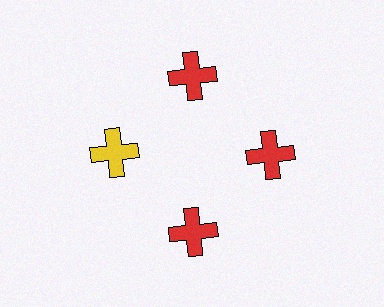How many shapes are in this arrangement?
There are 4 shapes arranged in a ring pattern.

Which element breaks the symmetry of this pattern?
The yellow cross at roughly the 9 o'clock position breaks the symmetry. All other shapes are red crosses.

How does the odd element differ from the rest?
It has a different color: yellow instead of red.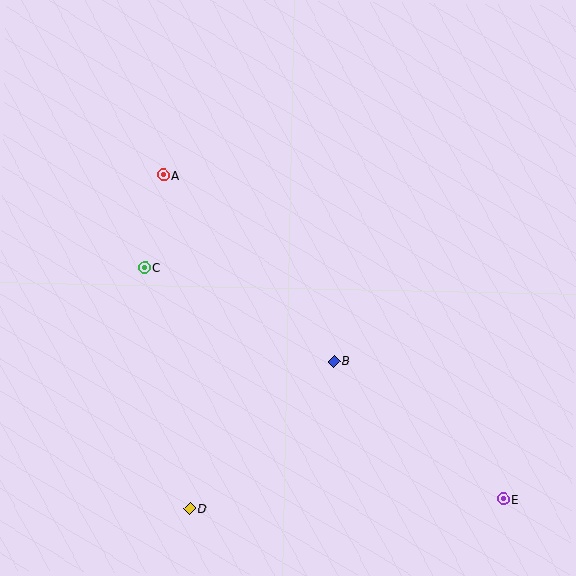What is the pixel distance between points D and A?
The distance between D and A is 335 pixels.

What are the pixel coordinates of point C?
Point C is at (145, 268).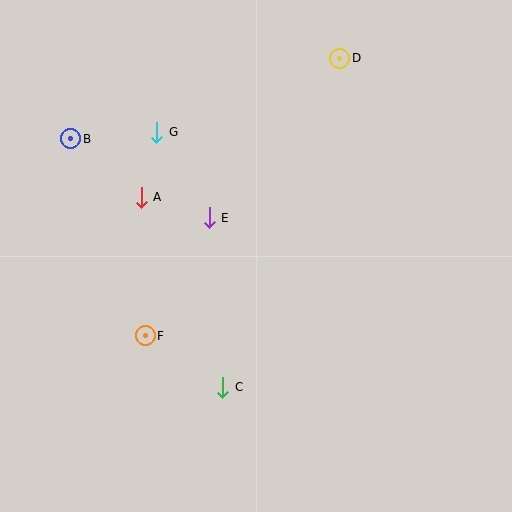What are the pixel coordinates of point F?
Point F is at (145, 336).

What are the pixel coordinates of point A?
Point A is at (141, 197).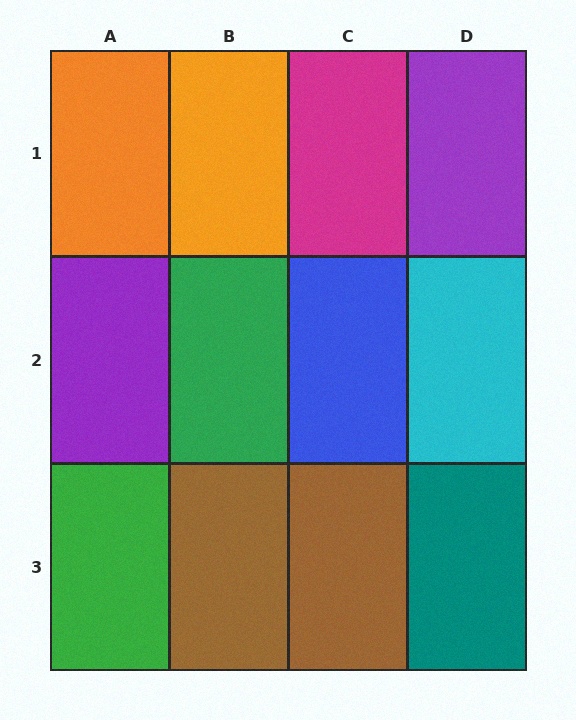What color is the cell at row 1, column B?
Orange.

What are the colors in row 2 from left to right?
Purple, green, blue, cyan.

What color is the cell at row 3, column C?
Brown.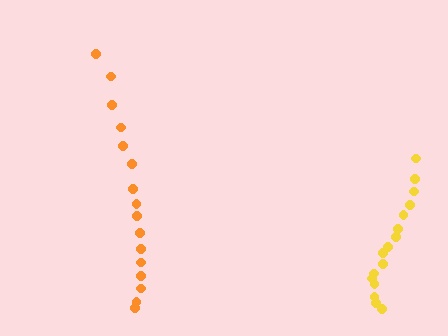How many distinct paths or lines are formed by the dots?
There are 2 distinct paths.